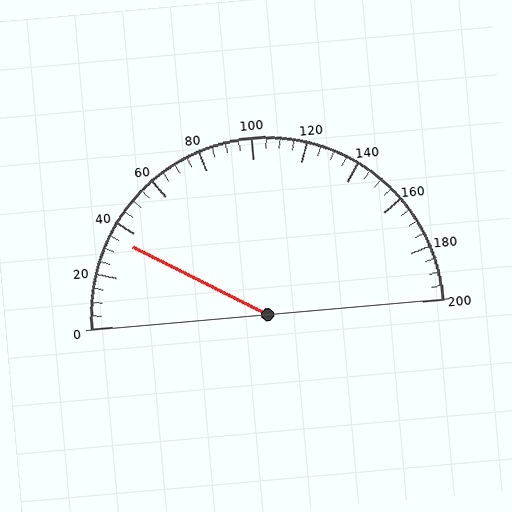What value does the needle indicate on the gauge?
The needle indicates approximately 35.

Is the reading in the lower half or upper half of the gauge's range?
The reading is in the lower half of the range (0 to 200).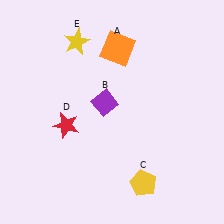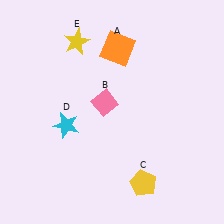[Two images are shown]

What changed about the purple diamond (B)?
In Image 1, B is purple. In Image 2, it changed to pink.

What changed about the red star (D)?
In Image 1, D is red. In Image 2, it changed to cyan.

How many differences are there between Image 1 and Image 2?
There are 2 differences between the two images.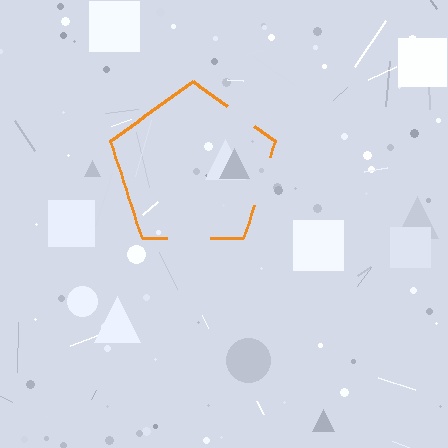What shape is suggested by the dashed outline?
The dashed outline suggests a pentagon.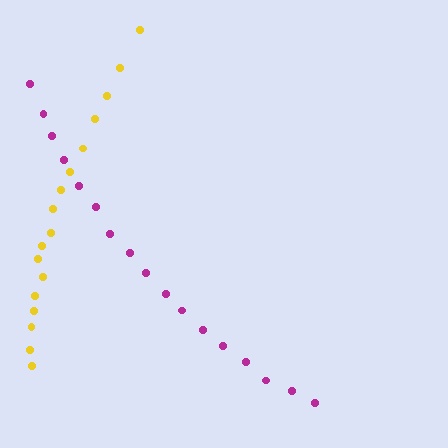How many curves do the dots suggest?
There are 2 distinct paths.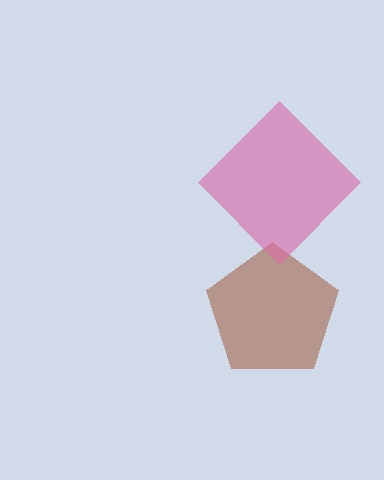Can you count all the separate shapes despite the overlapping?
Yes, there are 2 separate shapes.